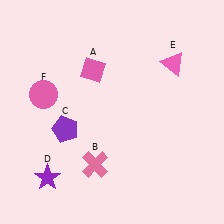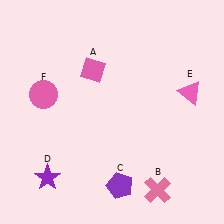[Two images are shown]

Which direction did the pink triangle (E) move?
The pink triangle (E) moved down.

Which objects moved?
The objects that moved are: the pink cross (B), the purple pentagon (C), the pink triangle (E).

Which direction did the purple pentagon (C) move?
The purple pentagon (C) moved down.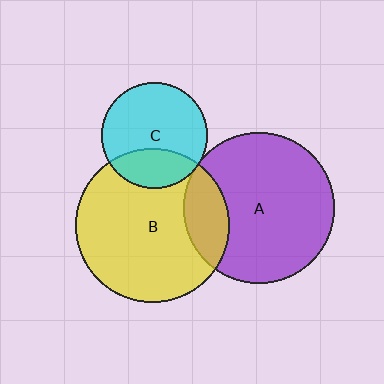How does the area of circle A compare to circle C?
Approximately 2.0 times.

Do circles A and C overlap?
Yes.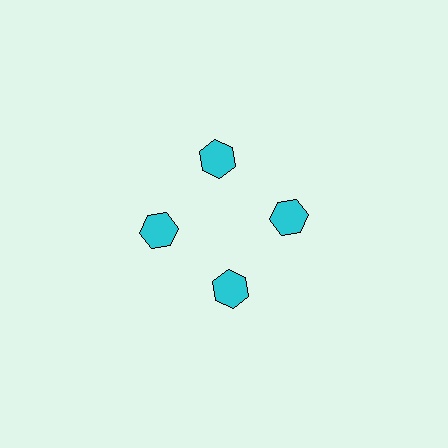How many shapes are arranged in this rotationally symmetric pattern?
There are 4 shapes, arranged in 4 groups of 1.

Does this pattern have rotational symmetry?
Yes, this pattern has 4-fold rotational symmetry. It looks the same after rotating 90 degrees around the center.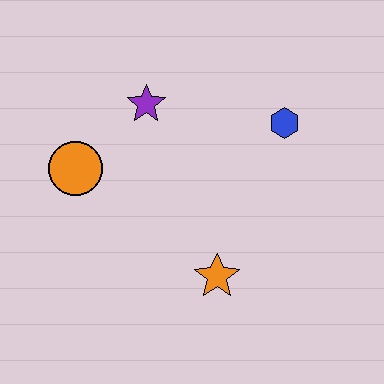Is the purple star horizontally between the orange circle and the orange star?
Yes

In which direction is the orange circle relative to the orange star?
The orange circle is to the left of the orange star.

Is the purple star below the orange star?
No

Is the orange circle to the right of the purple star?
No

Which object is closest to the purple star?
The orange circle is closest to the purple star.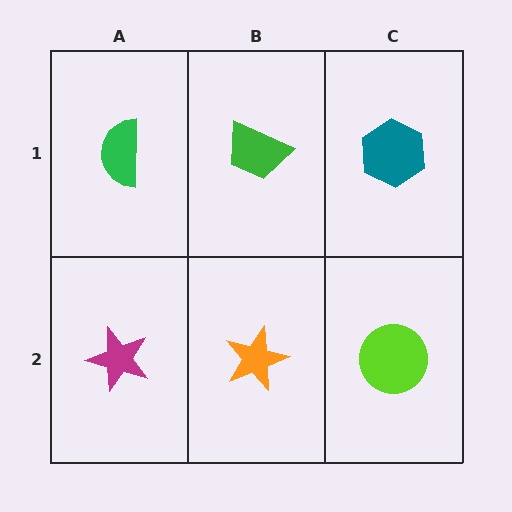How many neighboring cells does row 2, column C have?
2.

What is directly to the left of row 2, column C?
An orange star.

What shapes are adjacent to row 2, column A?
A green semicircle (row 1, column A), an orange star (row 2, column B).